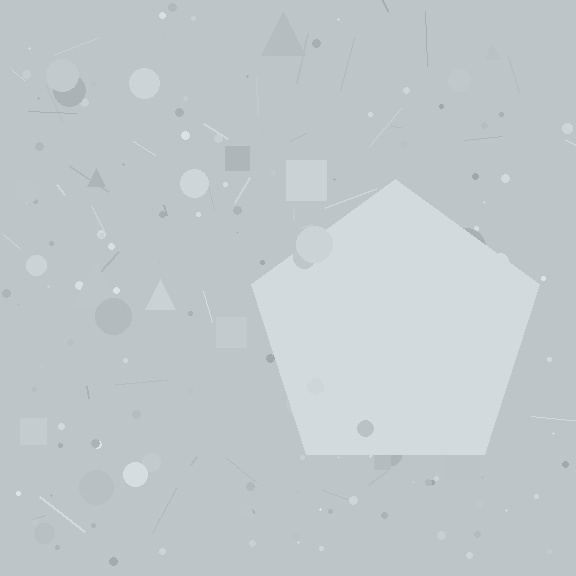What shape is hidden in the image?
A pentagon is hidden in the image.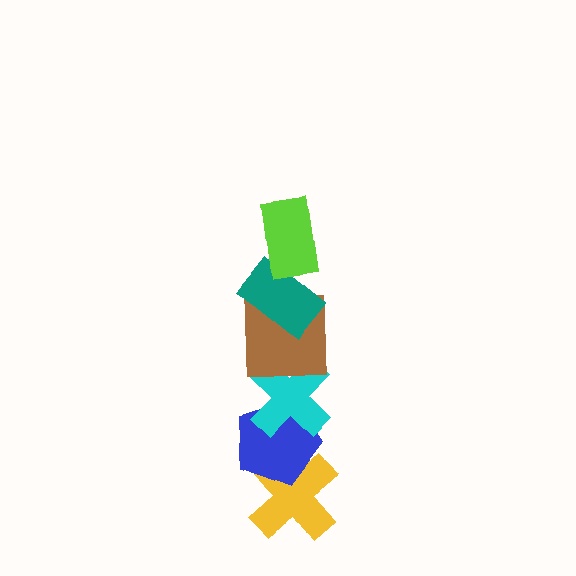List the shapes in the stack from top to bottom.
From top to bottom: the lime rectangle, the teal rectangle, the brown square, the cyan cross, the blue pentagon, the yellow cross.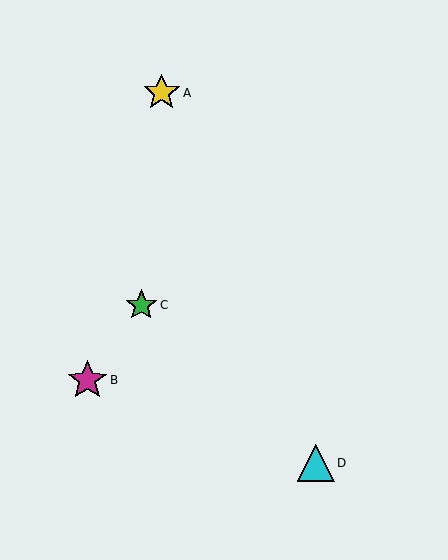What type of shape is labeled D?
Shape D is a cyan triangle.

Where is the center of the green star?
The center of the green star is at (141, 305).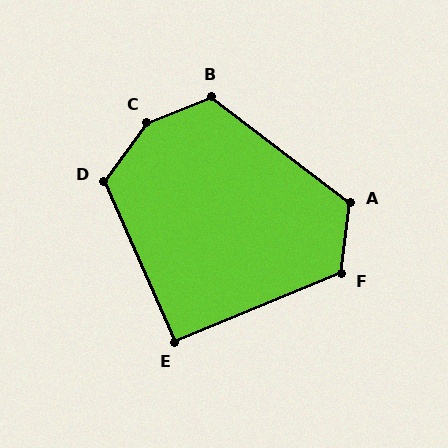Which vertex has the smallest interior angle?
E, at approximately 92 degrees.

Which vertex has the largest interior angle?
C, at approximately 147 degrees.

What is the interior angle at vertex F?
Approximately 119 degrees (obtuse).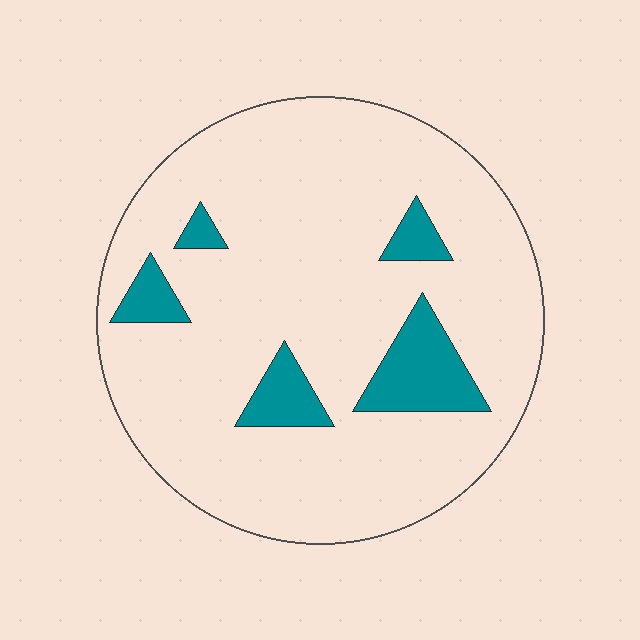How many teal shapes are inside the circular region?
5.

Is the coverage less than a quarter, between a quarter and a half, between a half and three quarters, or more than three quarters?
Less than a quarter.